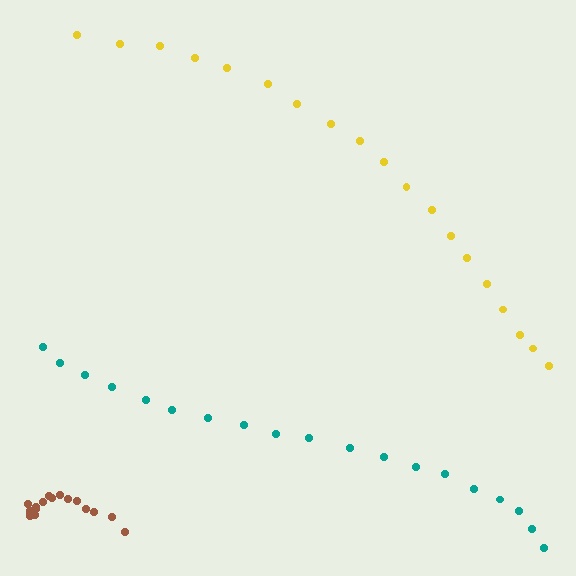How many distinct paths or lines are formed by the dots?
There are 3 distinct paths.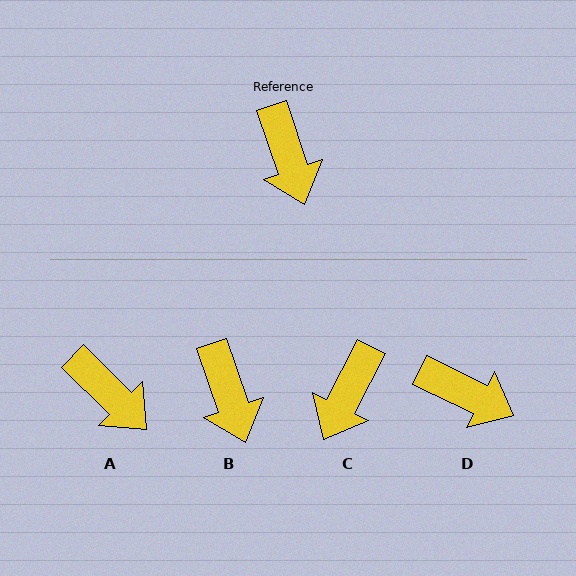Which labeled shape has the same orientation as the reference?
B.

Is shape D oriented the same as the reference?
No, it is off by about 45 degrees.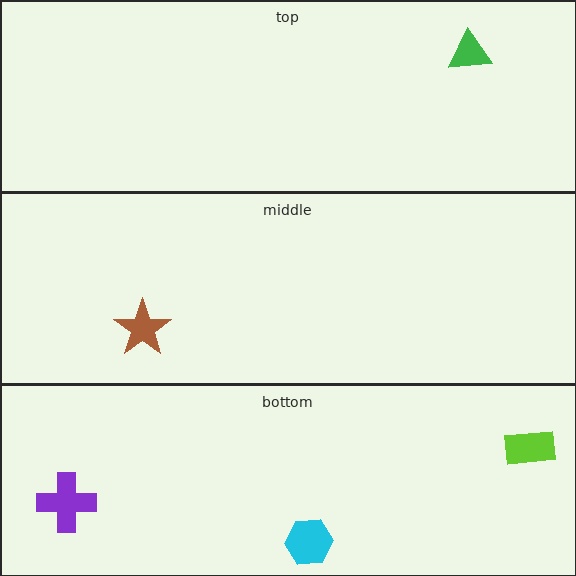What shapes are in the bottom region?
The purple cross, the cyan hexagon, the lime rectangle.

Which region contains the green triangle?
The top region.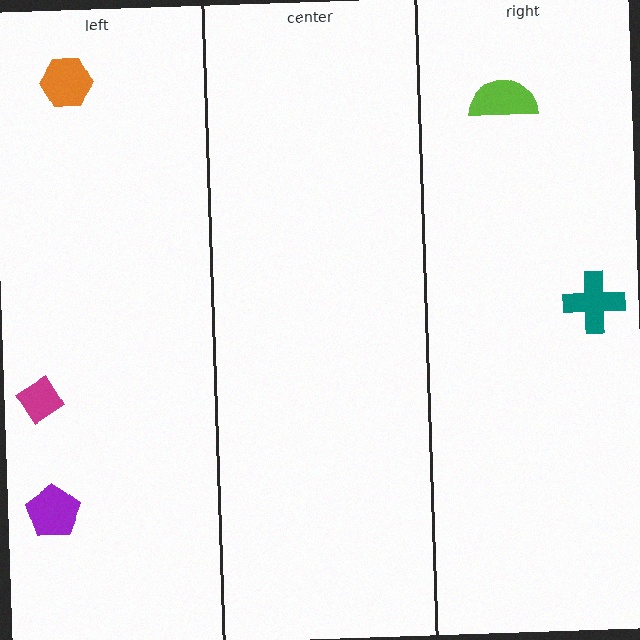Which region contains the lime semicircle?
The right region.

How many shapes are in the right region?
2.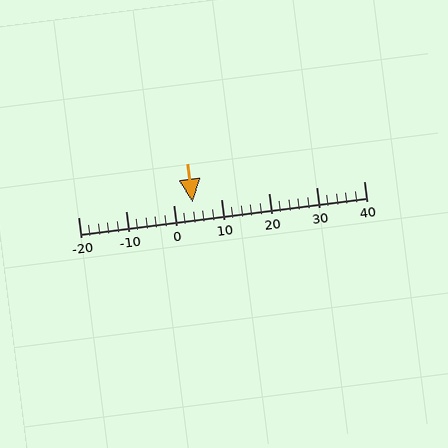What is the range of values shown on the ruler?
The ruler shows values from -20 to 40.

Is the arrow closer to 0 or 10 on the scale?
The arrow is closer to 0.